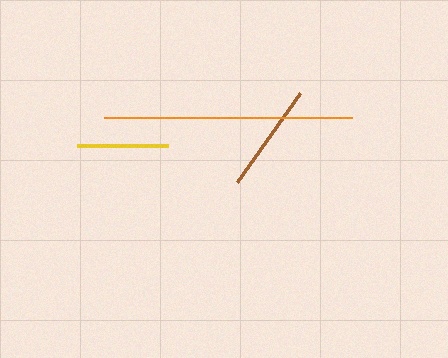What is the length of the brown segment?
The brown segment is approximately 109 pixels long.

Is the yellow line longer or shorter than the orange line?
The orange line is longer than the yellow line.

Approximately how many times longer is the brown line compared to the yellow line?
The brown line is approximately 1.2 times the length of the yellow line.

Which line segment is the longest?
The orange line is the longest at approximately 248 pixels.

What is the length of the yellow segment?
The yellow segment is approximately 92 pixels long.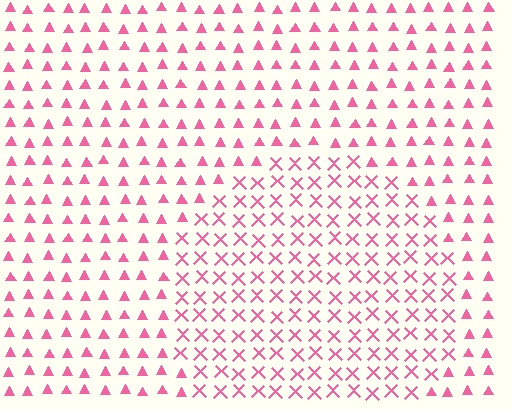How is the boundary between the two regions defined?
The boundary is defined by a change in element shape: X marks inside vs. triangles outside. All elements share the same color and spacing.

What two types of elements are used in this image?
The image uses X marks inside the circle region and triangles outside it.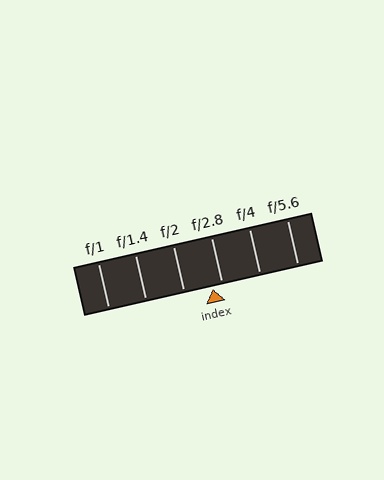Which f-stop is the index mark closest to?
The index mark is closest to f/2.8.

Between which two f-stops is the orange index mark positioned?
The index mark is between f/2 and f/2.8.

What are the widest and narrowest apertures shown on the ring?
The widest aperture shown is f/1 and the narrowest is f/5.6.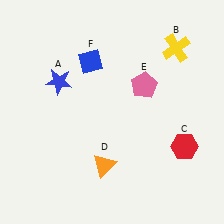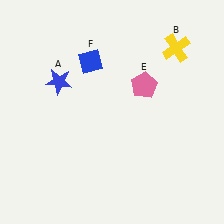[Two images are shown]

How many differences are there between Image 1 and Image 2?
There are 2 differences between the two images.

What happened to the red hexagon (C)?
The red hexagon (C) was removed in Image 2. It was in the bottom-right area of Image 1.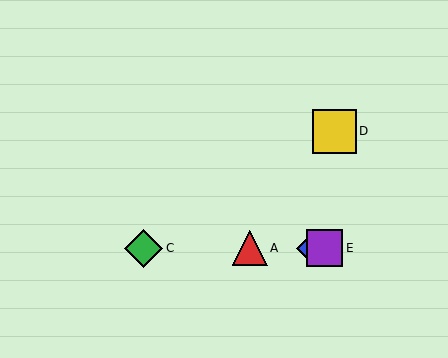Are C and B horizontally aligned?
Yes, both are at y≈248.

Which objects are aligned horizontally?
Objects A, B, C, E are aligned horizontally.